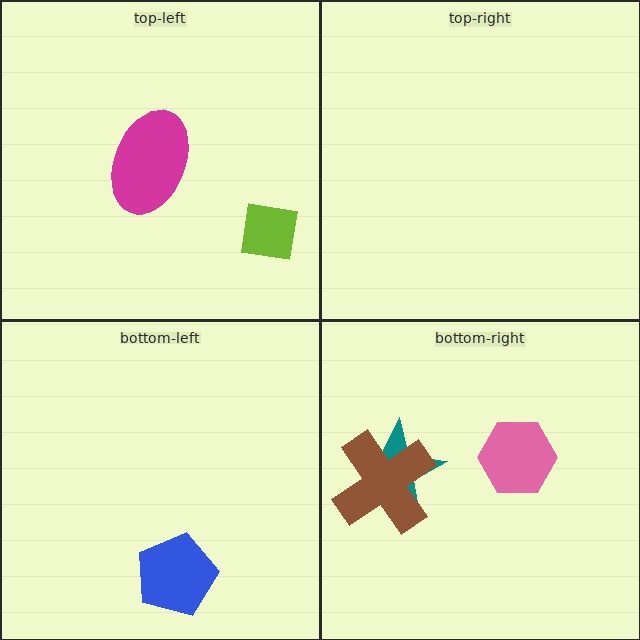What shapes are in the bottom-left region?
The blue pentagon.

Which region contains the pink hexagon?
The bottom-right region.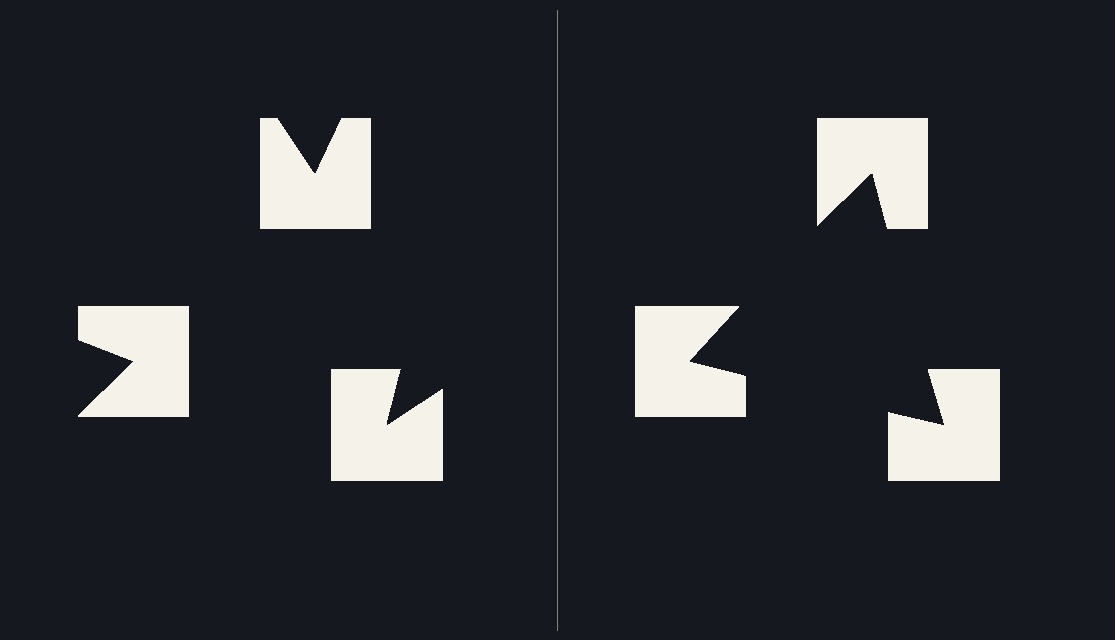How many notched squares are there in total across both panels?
6 — 3 on each side.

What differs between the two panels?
The notched squares are positioned identically on both sides; only the wedge orientations differ. On the right they align to a triangle; on the left they are misaligned.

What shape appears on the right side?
An illusory triangle.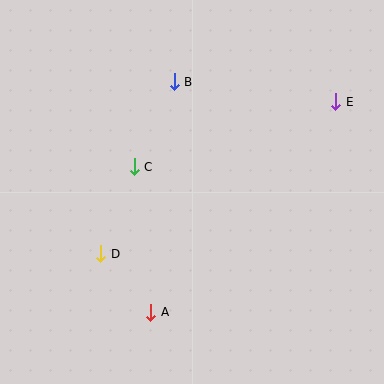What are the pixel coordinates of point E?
Point E is at (336, 102).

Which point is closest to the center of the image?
Point C at (134, 167) is closest to the center.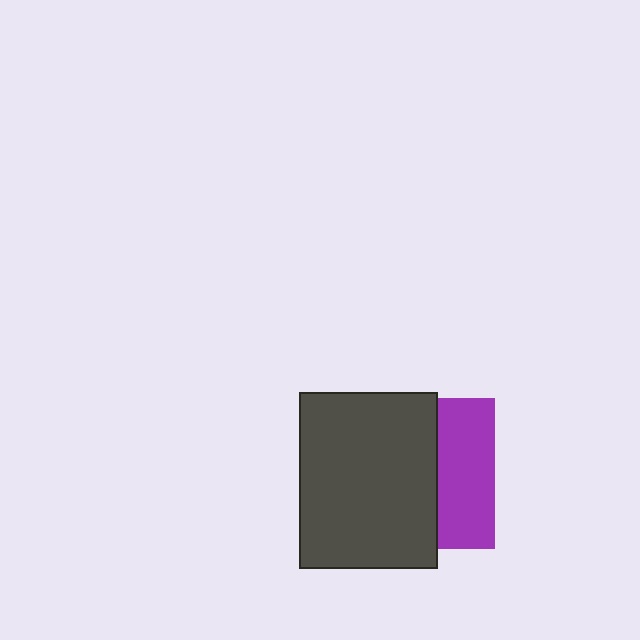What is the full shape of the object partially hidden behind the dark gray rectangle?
The partially hidden object is a purple square.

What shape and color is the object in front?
The object in front is a dark gray rectangle.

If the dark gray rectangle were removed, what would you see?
You would see the complete purple square.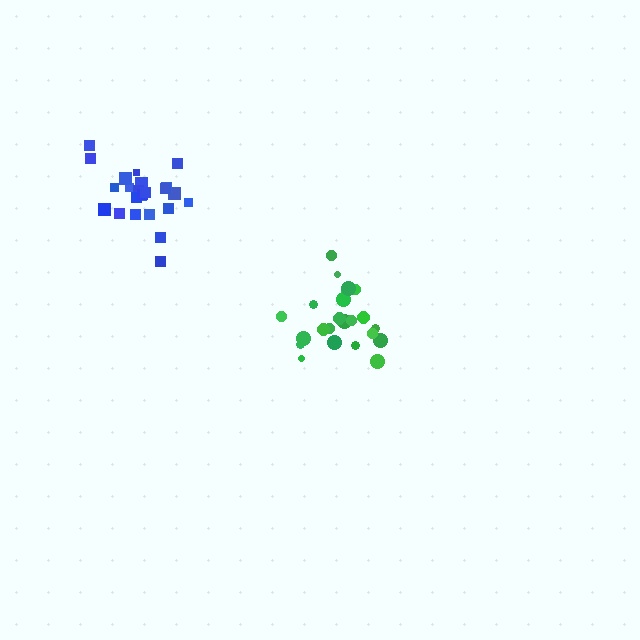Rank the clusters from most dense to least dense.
blue, green.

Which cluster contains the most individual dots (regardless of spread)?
Blue (25).